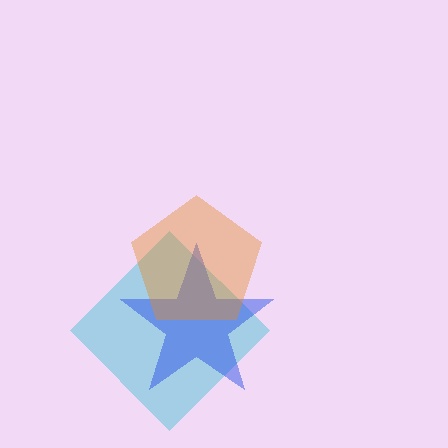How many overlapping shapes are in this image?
There are 3 overlapping shapes in the image.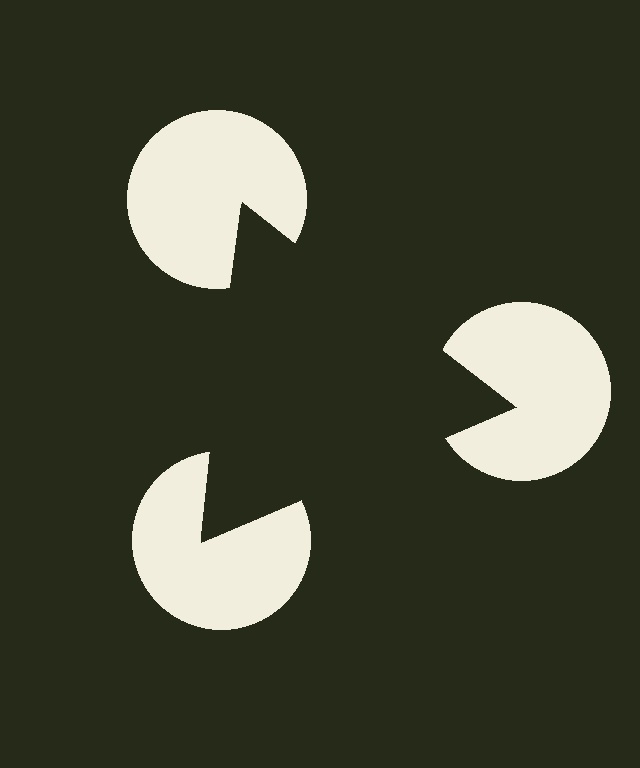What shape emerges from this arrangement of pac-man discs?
An illusory triangle — its edges are inferred from the aligned wedge cuts in the pac-man discs, not physically drawn.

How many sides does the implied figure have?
3 sides.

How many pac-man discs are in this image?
There are 3 — one at each vertex of the illusory triangle.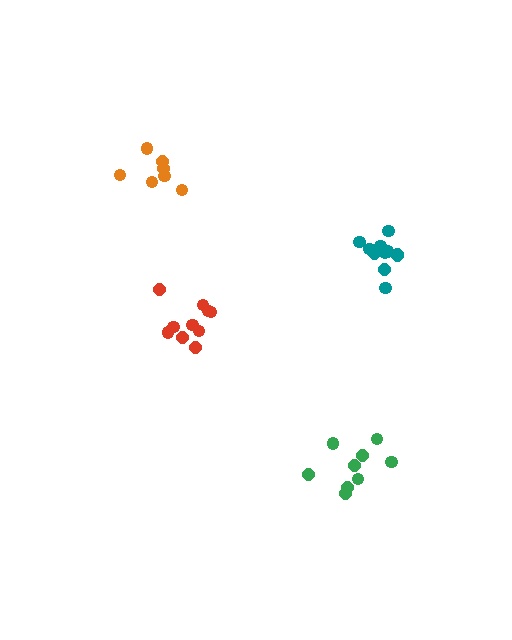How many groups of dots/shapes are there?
There are 4 groups.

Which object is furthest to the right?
The teal cluster is rightmost.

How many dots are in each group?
Group 1: 9 dots, Group 2: 10 dots, Group 3: 7 dots, Group 4: 11 dots (37 total).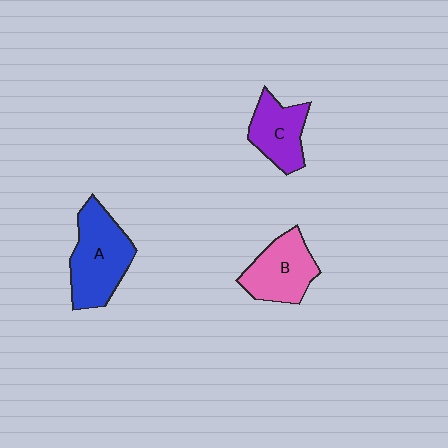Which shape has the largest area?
Shape A (blue).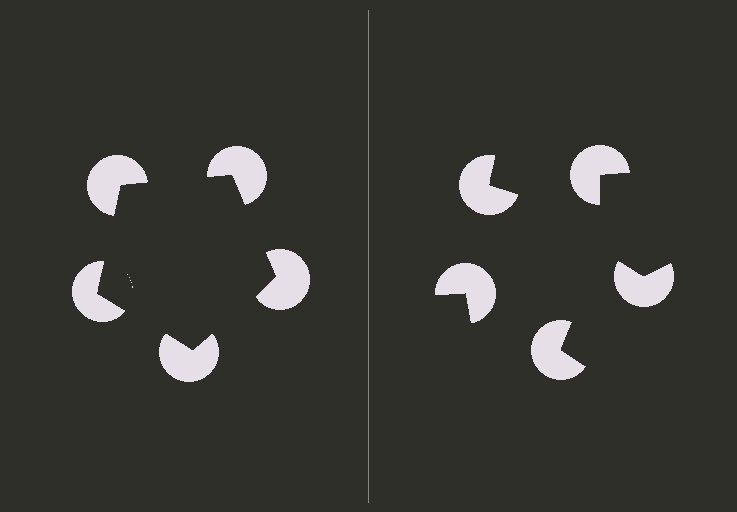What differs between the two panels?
The pac-man discs are positioned identically on both sides; only the wedge orientations differ. On the left they align to a pentagon; on the right they are misaligned.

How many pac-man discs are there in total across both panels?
10 — 5 on each side.